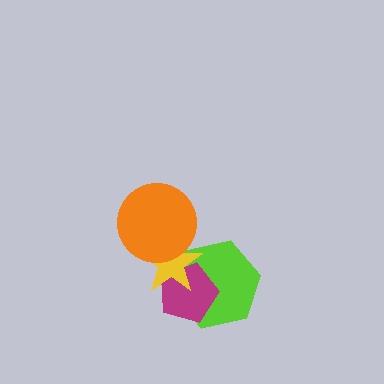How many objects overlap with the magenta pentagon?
2 objects overlap with the magenta pentagon.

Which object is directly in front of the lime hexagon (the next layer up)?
The magenta pentagon is directly in front of the lime hexagon.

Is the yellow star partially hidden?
Yes, it is partially covered by another shape.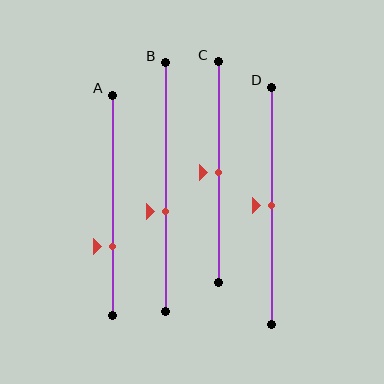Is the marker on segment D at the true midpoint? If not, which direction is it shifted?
Yes, the marker on segment D is at the true midpoint.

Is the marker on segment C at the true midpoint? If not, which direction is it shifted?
Yes, the marker on segment C is at the true midpoint.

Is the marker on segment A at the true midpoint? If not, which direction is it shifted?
No, the marker on segment A is shifted downward by about 19% of the segment length.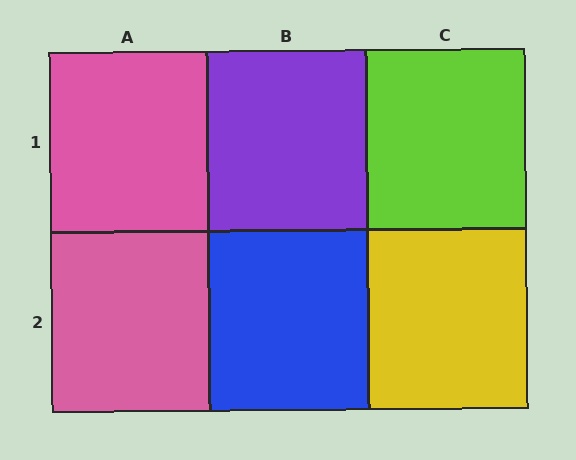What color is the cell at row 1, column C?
Lime.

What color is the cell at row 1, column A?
Pink.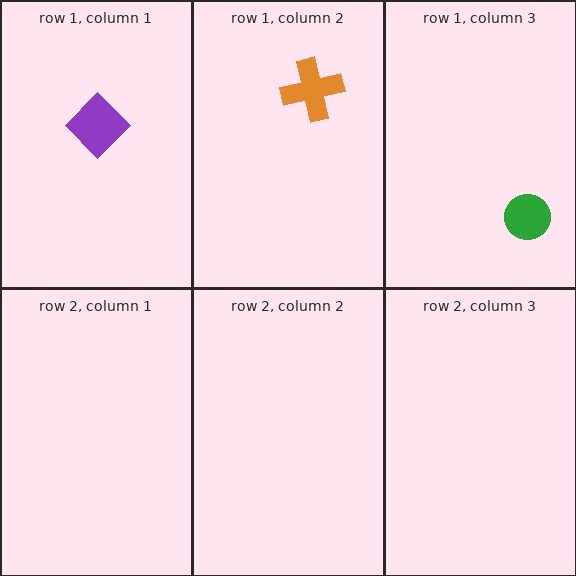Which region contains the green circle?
The row 1, column 3 region.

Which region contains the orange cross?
The row 1, column 2 region.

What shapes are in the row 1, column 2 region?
The orange cross.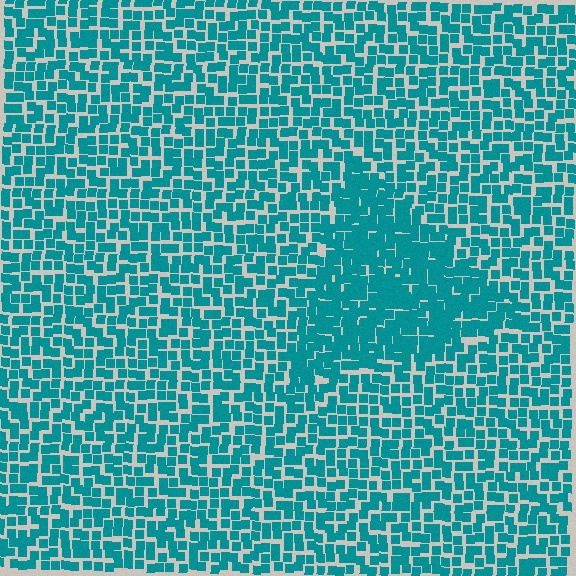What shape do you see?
I see a triangle.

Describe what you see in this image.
The image contains small teal elements arranged at two different densities. A triangle-shaped region is visible where the elements are more densely packed than the surrounding area.